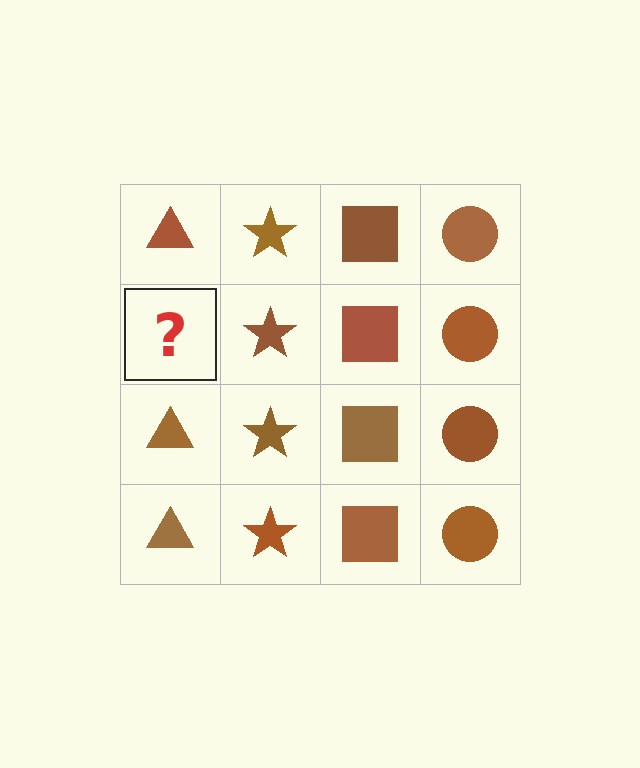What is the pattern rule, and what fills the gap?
The rule is that each column has a consistent shape. The gap should be filled with a brown triangle.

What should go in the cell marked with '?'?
The missing cell should contain a brown triangle.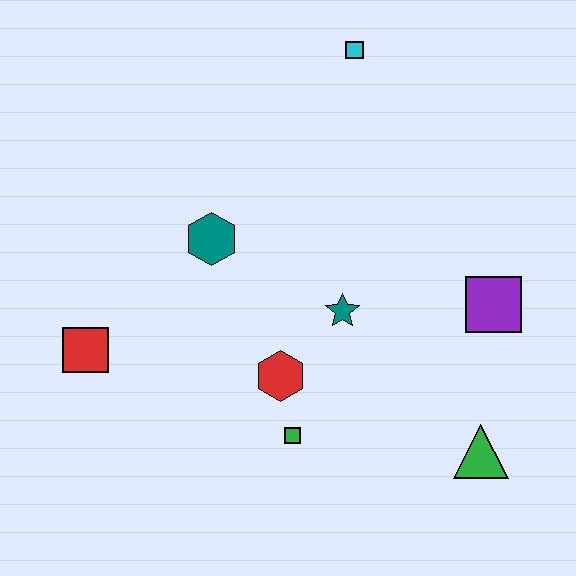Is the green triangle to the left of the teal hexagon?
No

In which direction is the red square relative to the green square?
The red square is to the left of the green square.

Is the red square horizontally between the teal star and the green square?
No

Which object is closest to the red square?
The teal hexagon is closest to the red square.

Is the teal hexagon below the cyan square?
Yes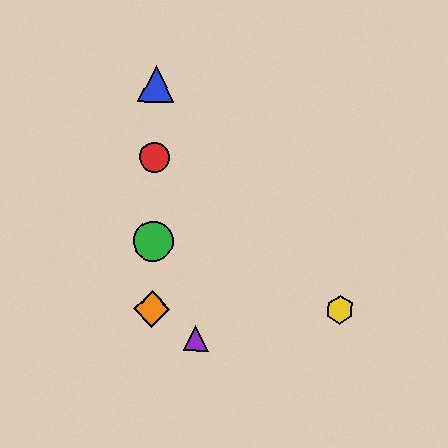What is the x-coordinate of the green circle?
The green circle is at x≈153.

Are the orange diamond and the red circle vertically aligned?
Yes, both are at x≈152.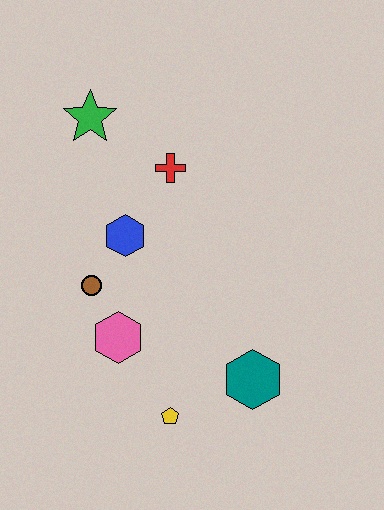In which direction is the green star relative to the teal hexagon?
The green star is above the teal hexagon.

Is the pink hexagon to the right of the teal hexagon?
No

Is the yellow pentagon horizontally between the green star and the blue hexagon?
No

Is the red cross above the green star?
No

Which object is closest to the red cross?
The blue hexagon is closest to the red cross.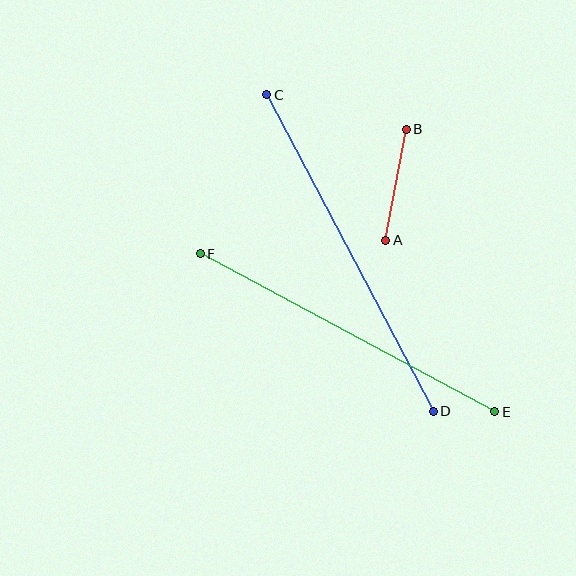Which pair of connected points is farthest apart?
Points C and D are farthest apart.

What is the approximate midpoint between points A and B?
The midpoint is at approximately (396, 185) pixels.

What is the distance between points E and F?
The distance is approximately 334 pixels.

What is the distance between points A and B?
The distance is approximately 113 pixels.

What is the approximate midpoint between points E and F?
The midpoint is at approximately (348, 333) pixels.